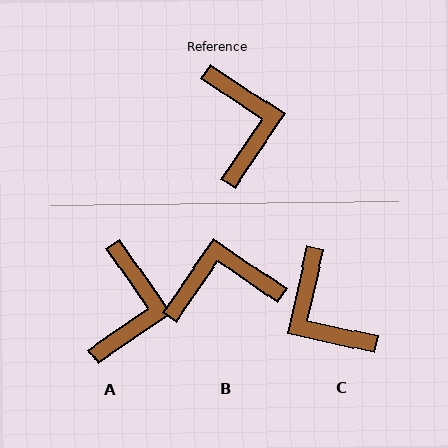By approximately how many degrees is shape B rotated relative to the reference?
Approximately 89 degrees counter-clockwise.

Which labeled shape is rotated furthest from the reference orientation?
C, about 159 degrees away.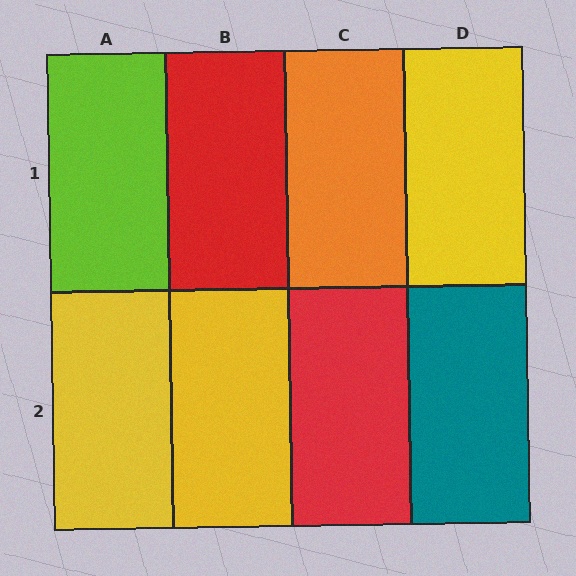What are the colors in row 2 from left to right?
Yellow, yellow, red, teal.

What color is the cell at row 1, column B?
Red.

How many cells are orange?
1 cell is orange.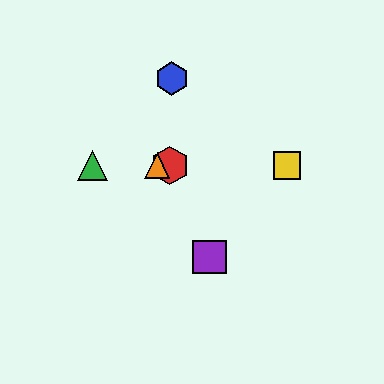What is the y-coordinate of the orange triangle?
The orange triangle is at y≈165.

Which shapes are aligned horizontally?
The red hexagon, the green triangle, the yellow square, the orange triangle are aligned horizontally.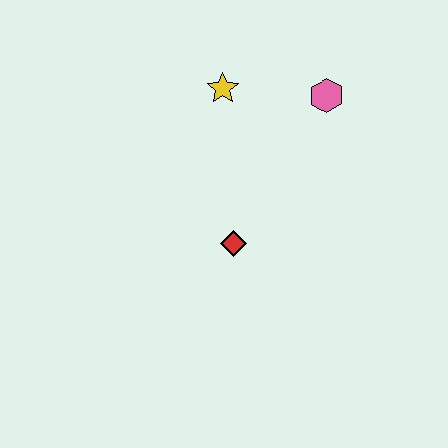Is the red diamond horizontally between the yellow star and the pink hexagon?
Yes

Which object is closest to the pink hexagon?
The yellow star is closest to the pink hexagon.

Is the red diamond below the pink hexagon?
Yes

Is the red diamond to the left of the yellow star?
No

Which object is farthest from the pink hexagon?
The red diamond is farthest from the pink hexagon.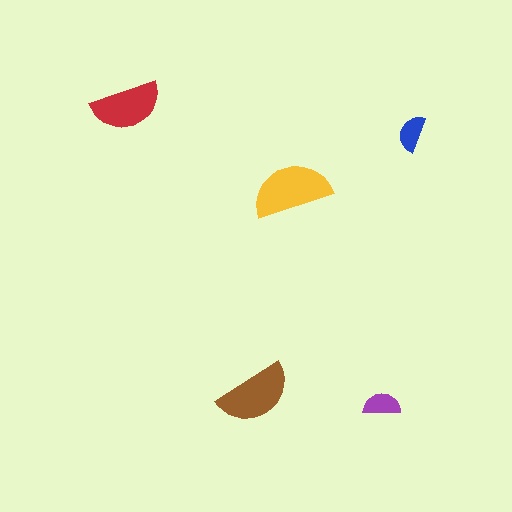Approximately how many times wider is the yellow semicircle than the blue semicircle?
About 2 times wider.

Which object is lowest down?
The purple semicircle is bottommost.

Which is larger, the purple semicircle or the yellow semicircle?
The yellow one.